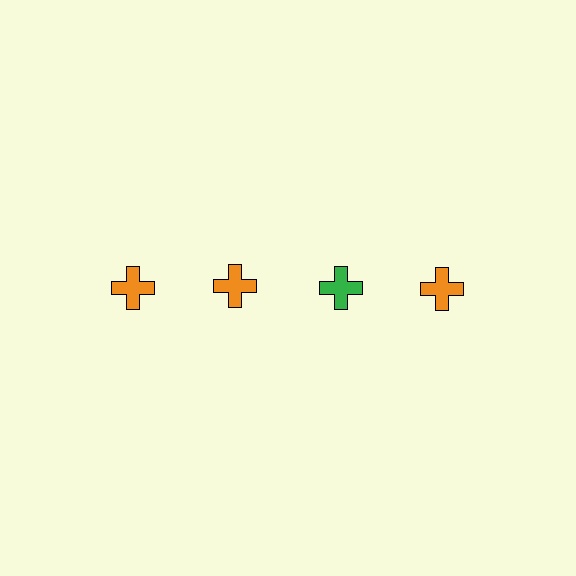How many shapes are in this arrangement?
There are 4 shapes arranged in a grid pattern.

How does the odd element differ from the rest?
It has a different color: green instead of orange.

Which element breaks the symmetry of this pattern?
The green cross in the top row, center column breaks the symmetry. All other shapes are orange crosses.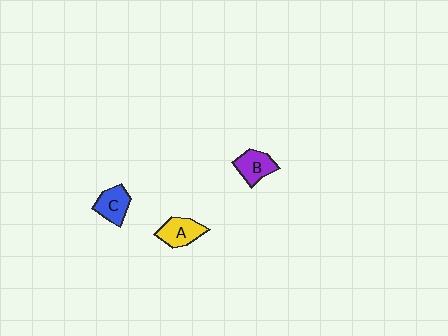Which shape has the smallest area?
Shape C (blue).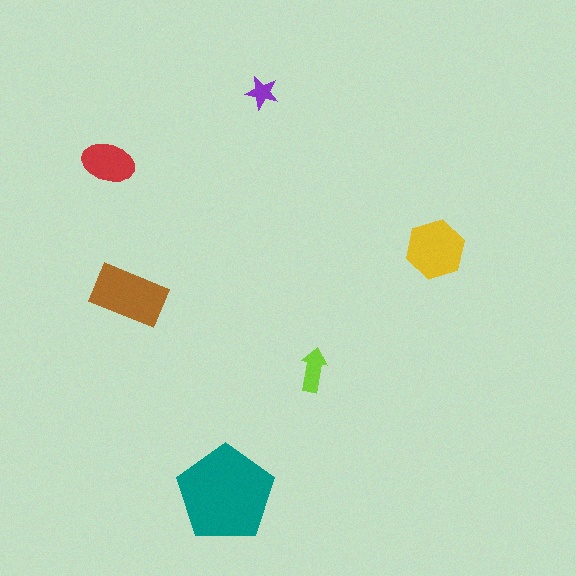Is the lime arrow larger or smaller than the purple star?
Larger.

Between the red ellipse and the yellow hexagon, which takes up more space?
The yellow hexagon.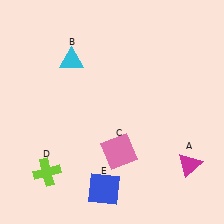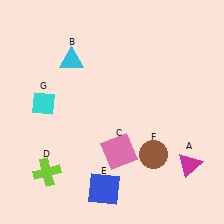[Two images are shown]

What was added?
A brown circle (F), a cyan diamond (G) were added in Image 2.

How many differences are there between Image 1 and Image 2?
There are 2 differences between the two images.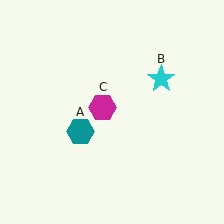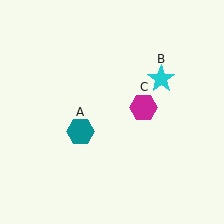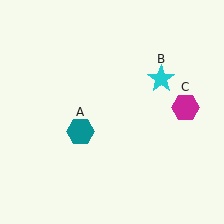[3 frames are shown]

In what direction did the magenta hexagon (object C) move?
The magenta hexagon (object C) moved right.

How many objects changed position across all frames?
1 object changed position: magenta hexagon (object C).